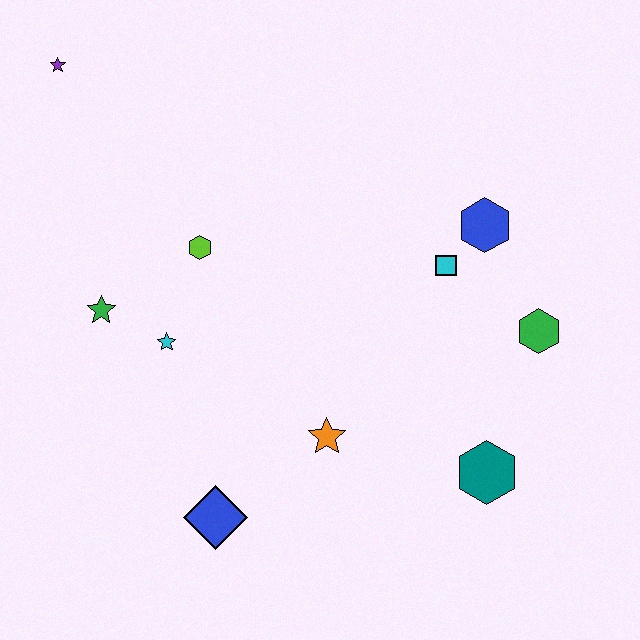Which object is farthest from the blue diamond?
The purple star is farthest from the blue diamond.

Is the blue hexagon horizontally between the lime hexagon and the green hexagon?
Yes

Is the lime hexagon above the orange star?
Yes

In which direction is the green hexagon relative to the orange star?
The green hexagon is to the right of the orange star.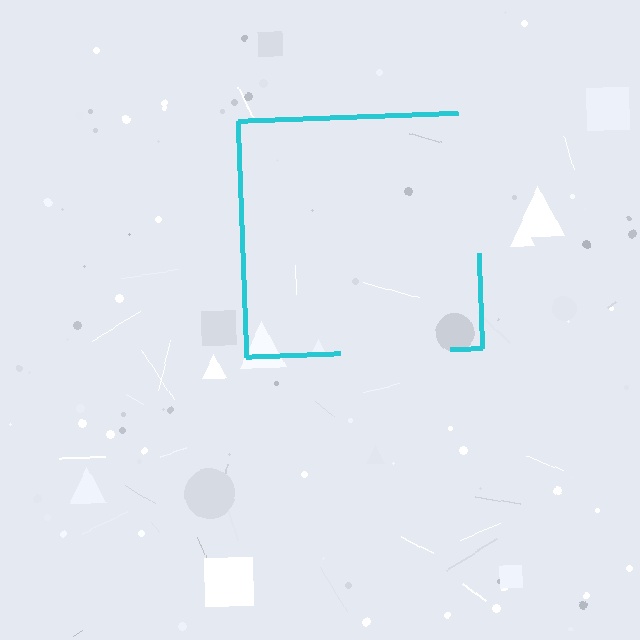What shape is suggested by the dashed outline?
The dashed outline suggests a square.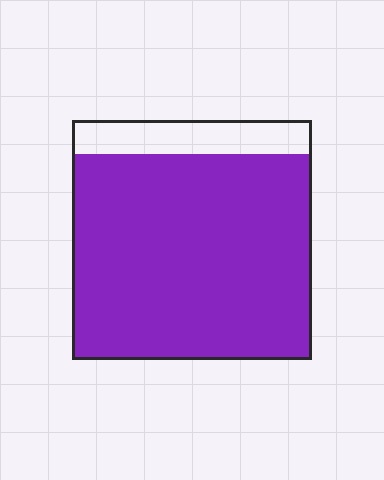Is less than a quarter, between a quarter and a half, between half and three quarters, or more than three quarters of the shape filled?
More than three quarters.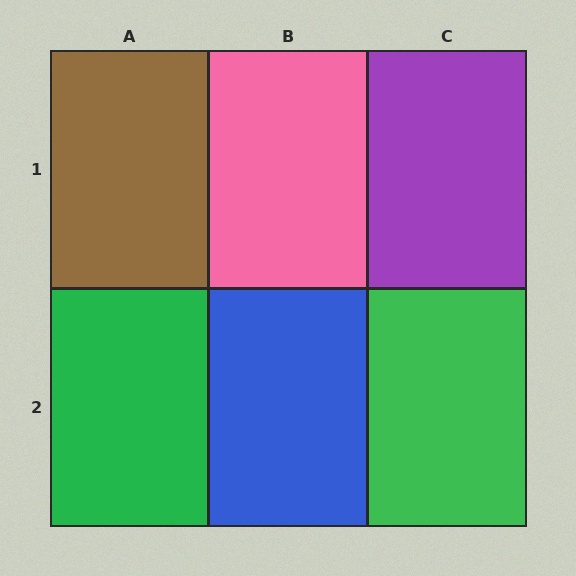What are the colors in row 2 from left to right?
Green, blue, green.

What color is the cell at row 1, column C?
Purple.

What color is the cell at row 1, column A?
Brown.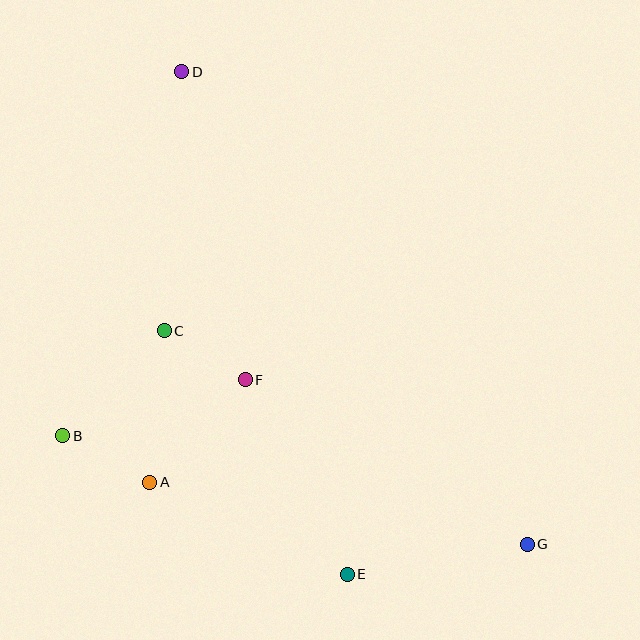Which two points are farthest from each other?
Points D and G are farthest from each other.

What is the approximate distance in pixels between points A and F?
The distance between A and F is approximately 140 pixels.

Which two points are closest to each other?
Points C and F are closest to each other.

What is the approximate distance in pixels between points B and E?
The distance between B and E is approximately 317 pixels.